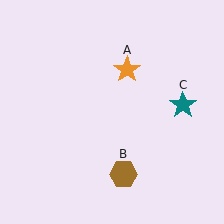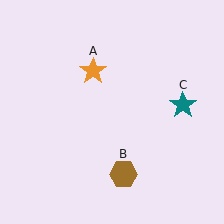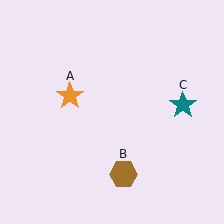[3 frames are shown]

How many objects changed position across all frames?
1 object changed position: orange star (object A).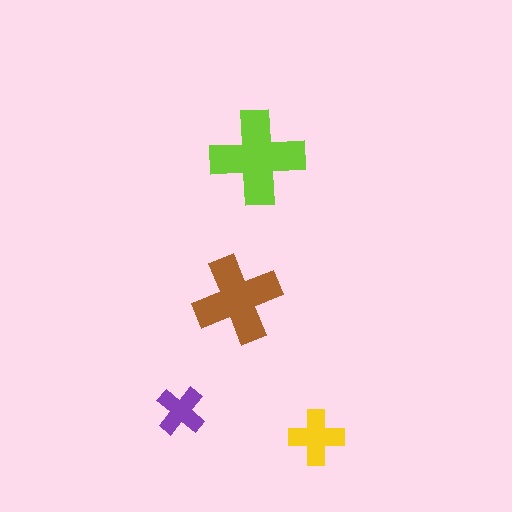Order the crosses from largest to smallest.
the lime one, the brown one, the yellow one, the purple one.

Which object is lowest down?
The yellow cross is bottommost.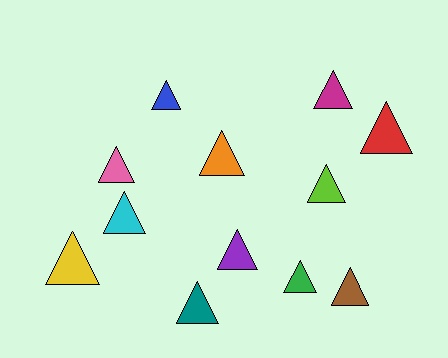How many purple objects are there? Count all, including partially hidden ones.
There is 1 purple object.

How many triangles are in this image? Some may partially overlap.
There are 12 triangles.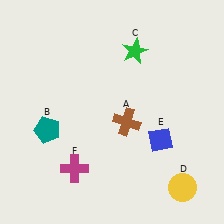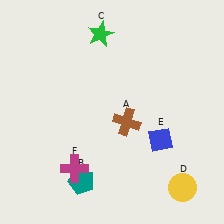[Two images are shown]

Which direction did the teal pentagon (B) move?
The teal pentagon (B) moved down.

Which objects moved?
The objects that moved are: the teal pentagon (B), the green star (C).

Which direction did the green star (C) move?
The green star (C) moved left.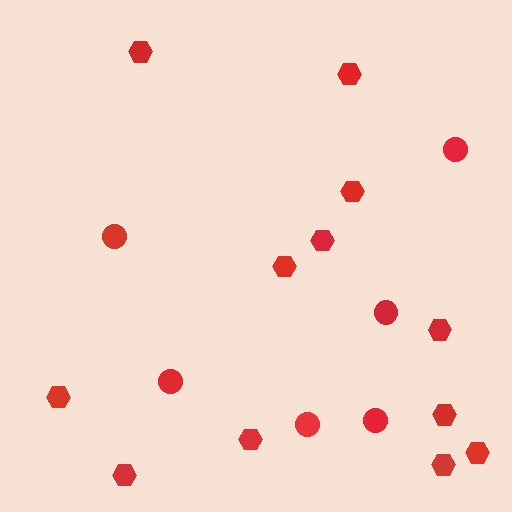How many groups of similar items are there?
There are 2 groups: one group of circles (6) and one group of hexagons (12).